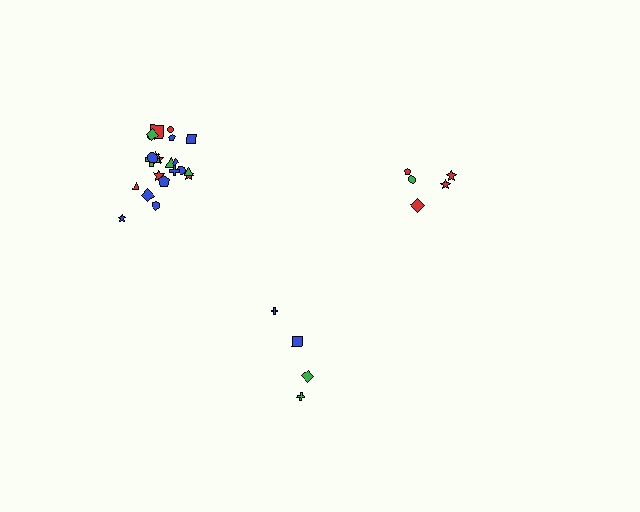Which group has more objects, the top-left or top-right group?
The top-left group.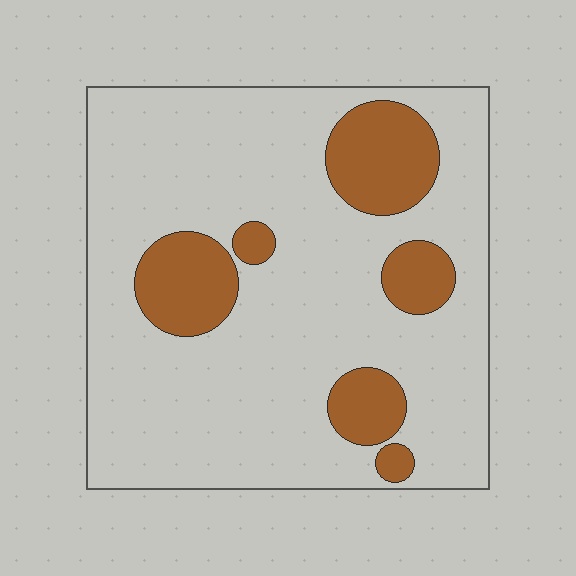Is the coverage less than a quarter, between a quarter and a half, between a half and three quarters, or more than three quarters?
Less than a quarter.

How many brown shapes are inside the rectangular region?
6.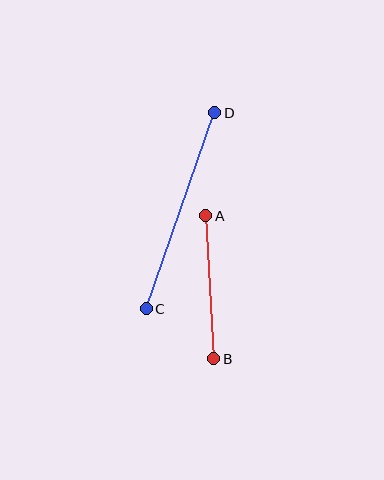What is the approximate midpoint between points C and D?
The midpoint is at approximately (181, 211) pixels.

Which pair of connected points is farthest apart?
Points C and D are farthest apart.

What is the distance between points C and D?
The distance is approximately 208 pixels.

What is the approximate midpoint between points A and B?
The midpoint is at approximately (210, 287) pixels.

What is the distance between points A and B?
The distance is approximately 143 pixels.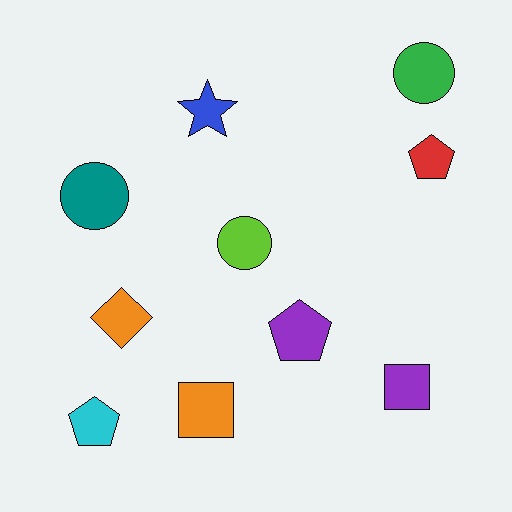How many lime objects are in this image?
There is 1 lime object.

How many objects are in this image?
There are 10 objects.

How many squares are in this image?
There are 2 squares.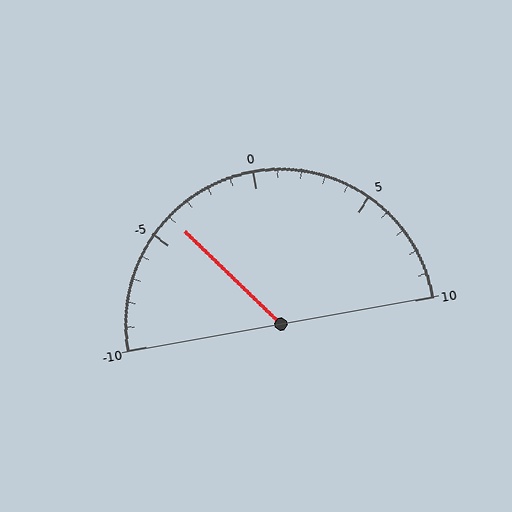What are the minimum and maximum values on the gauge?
The gauge ranges from -10 to 10.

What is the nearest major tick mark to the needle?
The nearest major tick mark is -5.